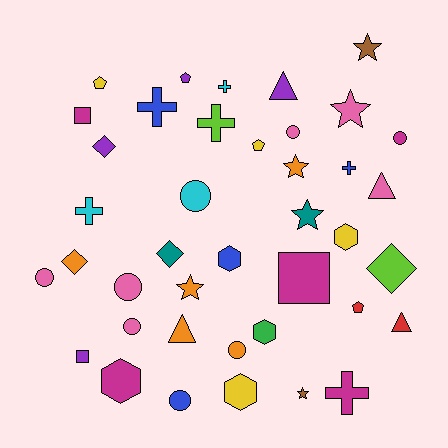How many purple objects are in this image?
There are 4 purple objects.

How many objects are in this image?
There are 40 objects.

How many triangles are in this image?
There are 4 triangles.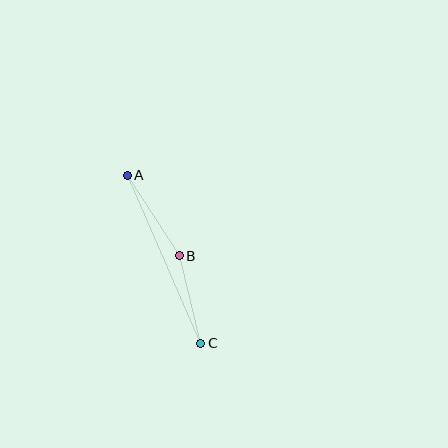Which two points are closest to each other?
Points B and C are closest to each other.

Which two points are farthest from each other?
Points A and C are farthest from each other.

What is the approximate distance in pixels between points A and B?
The distance between A and B is approximately 96 pixels.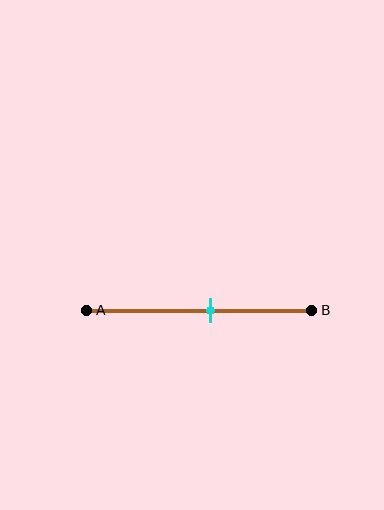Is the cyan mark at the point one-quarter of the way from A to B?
No, the mark is at about 55% from A, not at the 25% one-quarter point.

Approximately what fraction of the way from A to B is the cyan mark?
The cyan mark is approximately 55% of the way from A to B.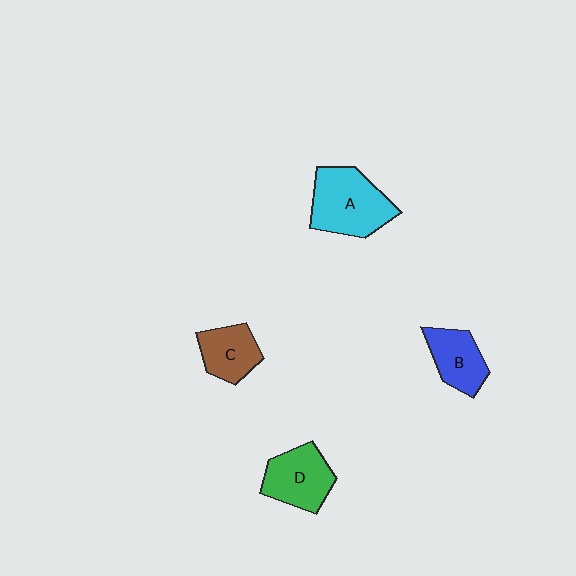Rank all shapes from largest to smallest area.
From largest to smallest: A (cyan), D (green), B (blue), C (brown).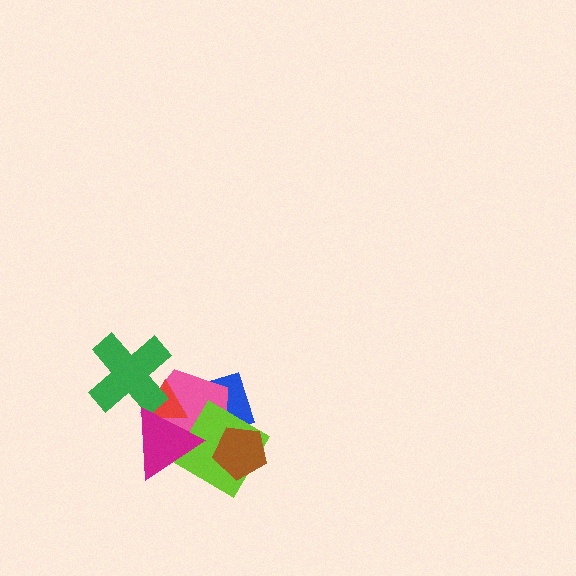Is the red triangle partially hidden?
Yes, it is partially covered by another shape.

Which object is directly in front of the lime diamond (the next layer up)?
The brown pentagon is directly in front of the lime diamond.